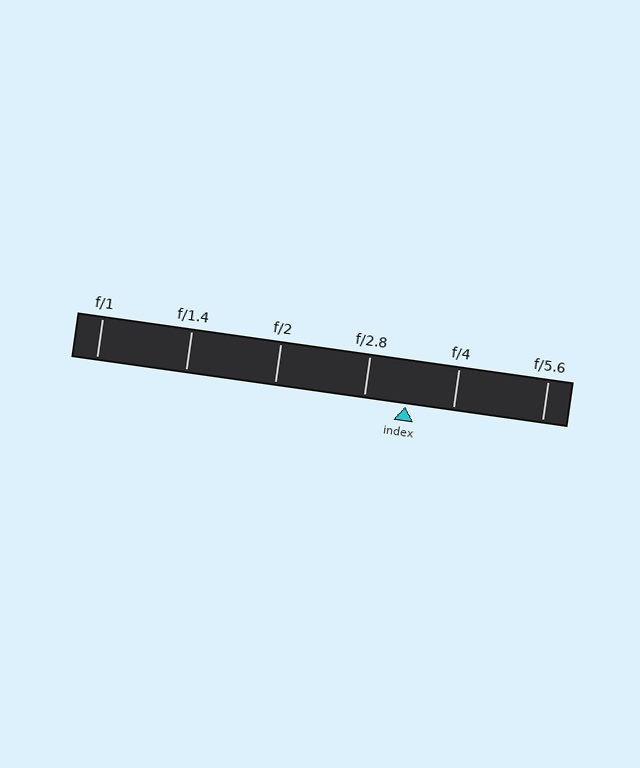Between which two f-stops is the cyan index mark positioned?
The index mark is between f/2.8 and f/4.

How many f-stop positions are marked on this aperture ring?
There are 6 f-stop positions marked.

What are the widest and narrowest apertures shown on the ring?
The widest aperture shown is f/1 and the narrowest is f/5.6.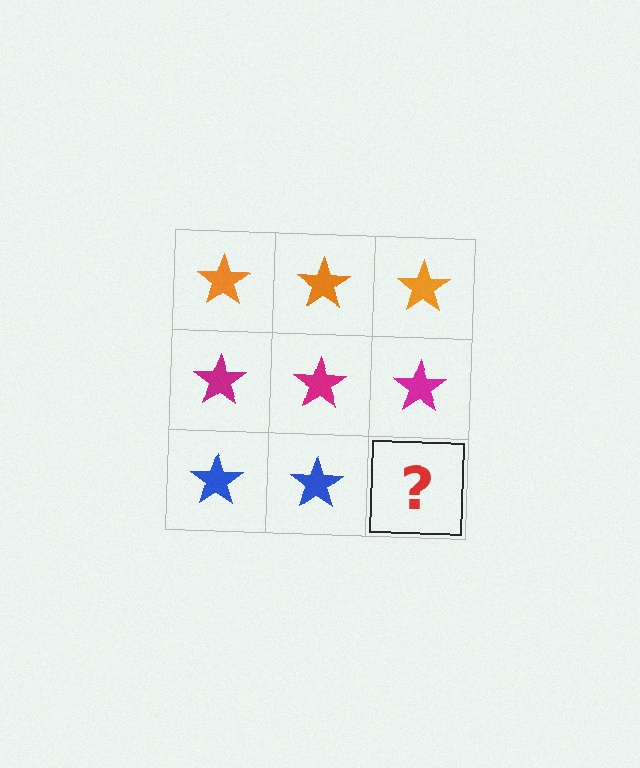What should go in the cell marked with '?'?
The missing cell should contain a blue star.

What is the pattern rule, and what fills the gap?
The rule is that each row has a consistent color. The gap should be filled with a blue star.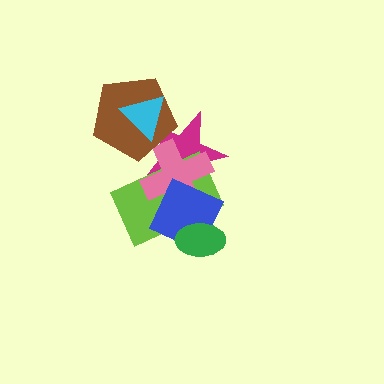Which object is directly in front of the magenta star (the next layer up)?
The lime rectangle is directly in front of the magenta star.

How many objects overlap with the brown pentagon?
2 objects overlap with the brown pentagon.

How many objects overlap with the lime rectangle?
4 objects overlap with the lime rectangle.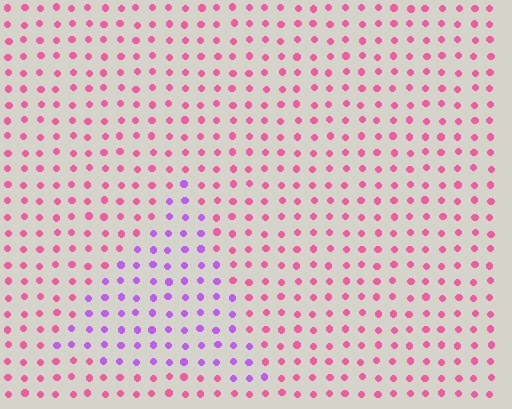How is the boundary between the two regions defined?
The boundary is defined purely by a slight shift in hue (about 51 degrees). Spacing, size, and orientation are identical on both sides.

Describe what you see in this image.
The image is filled with small pink elements in a uniform arrangement. A triangle-shaped region is visible where the elements are tinted to a slightly different hue, forming a subtle color boundary.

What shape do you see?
I see a triangle.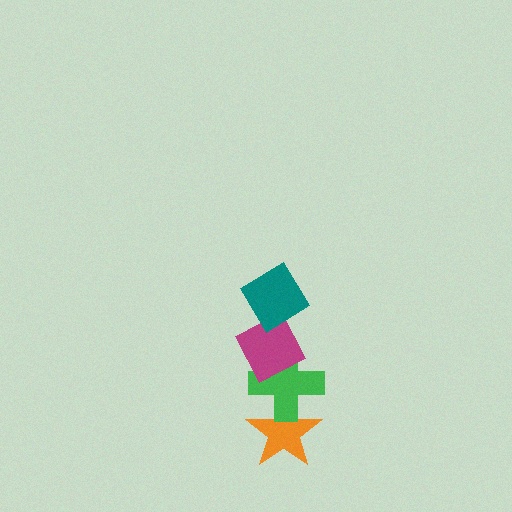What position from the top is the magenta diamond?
The magenta diamond is 2nd from the top.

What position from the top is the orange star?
The orange star is 4th from the top.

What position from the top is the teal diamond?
The teal diamond is 1st from the top.